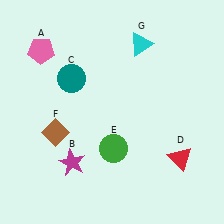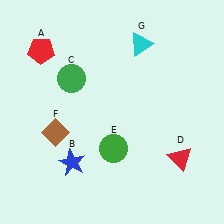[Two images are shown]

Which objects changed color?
A changed from pink to red. B changed from magenta to blue. C changed from teal to green.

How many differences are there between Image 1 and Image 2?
There are 3 differences between the two images.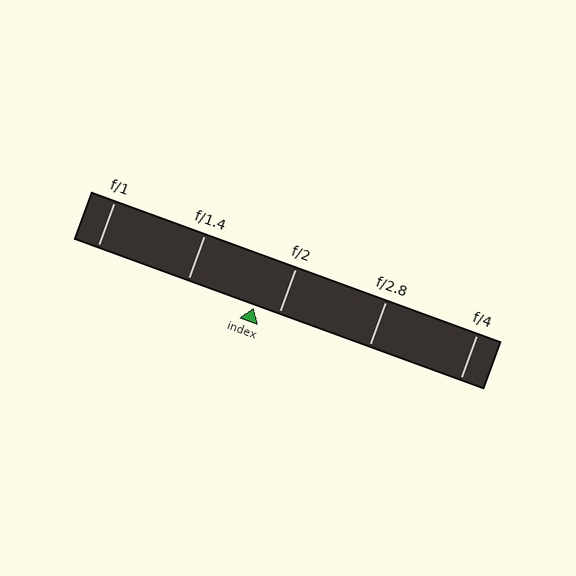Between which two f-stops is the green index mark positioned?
The index mark is between f/1.4 and f/2.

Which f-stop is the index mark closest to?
The index mark is closest to f/2.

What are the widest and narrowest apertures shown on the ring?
The widest aperture shown is f/1 and the narrowest is f/4.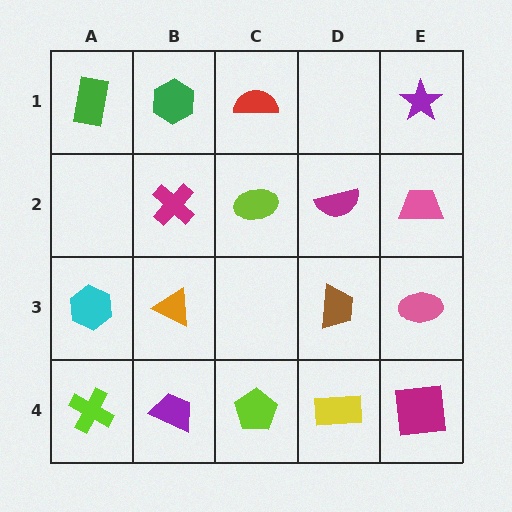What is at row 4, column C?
A lime pentagon.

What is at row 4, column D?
A yellow rectangle.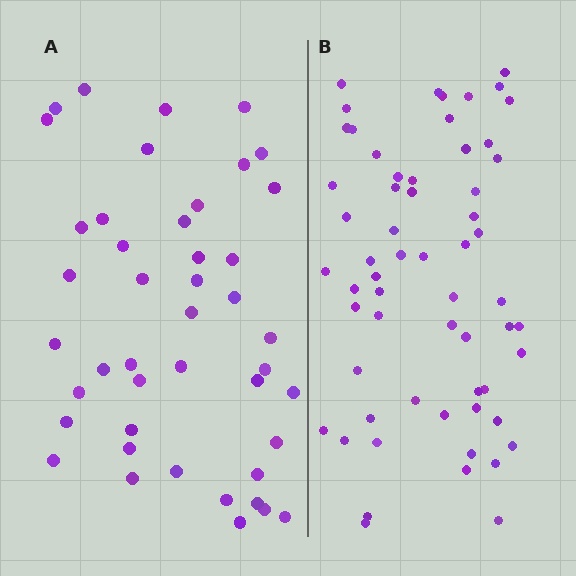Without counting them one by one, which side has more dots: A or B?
Region B (the right region) has more dots.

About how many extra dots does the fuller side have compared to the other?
Region B has approximately 15 more dots than region A.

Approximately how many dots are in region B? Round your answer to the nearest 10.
About 60 dots.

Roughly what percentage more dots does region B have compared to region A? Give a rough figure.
About 35% more.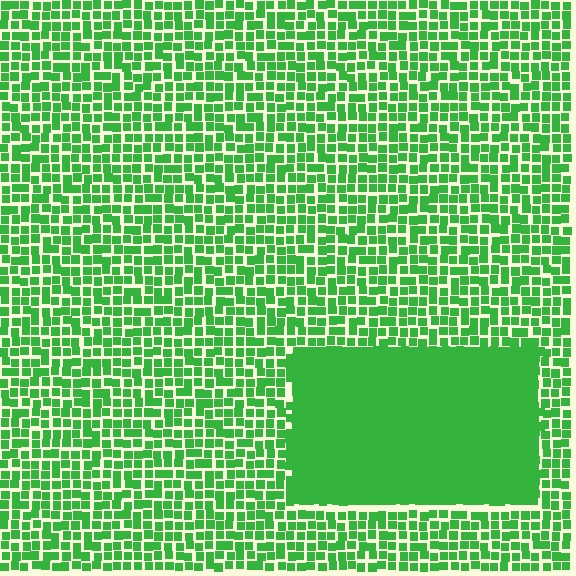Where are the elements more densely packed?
The elements are more densely packed inside the rectangle boundary.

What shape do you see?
I see a rectangle.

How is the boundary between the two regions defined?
The boundary is defined by a change in element density (approximately 2.2x ratio). All elements are the same color, size, and shape.